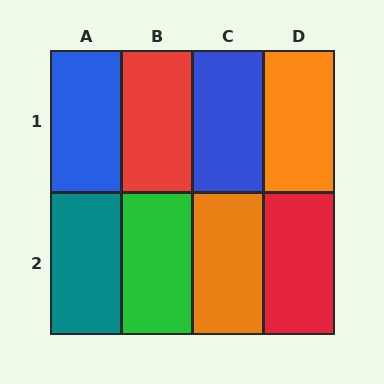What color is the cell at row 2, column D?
Red.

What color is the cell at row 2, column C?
Orange.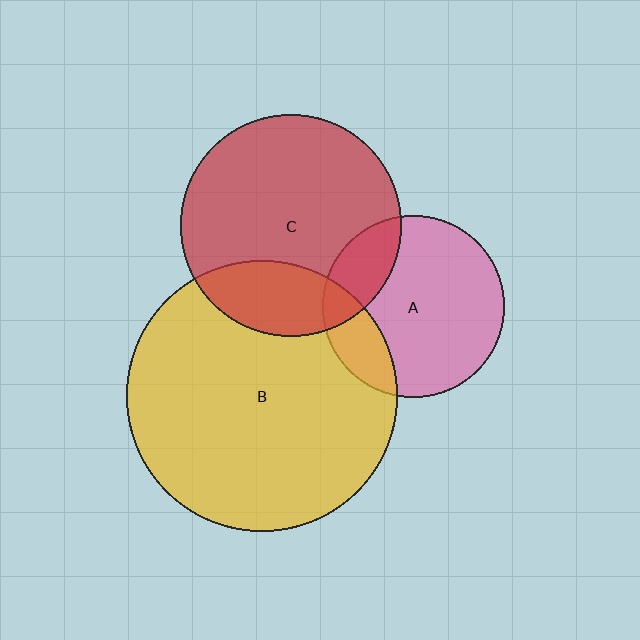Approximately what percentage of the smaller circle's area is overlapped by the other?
Approximately 25%.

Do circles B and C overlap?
Yes.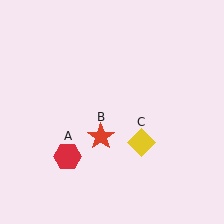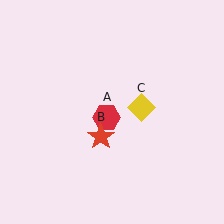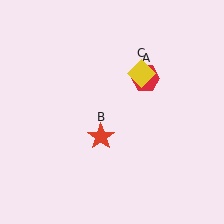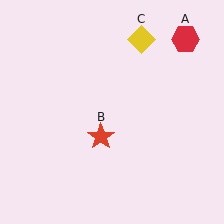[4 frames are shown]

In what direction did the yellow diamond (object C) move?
The yellow diamond (object C) moved up.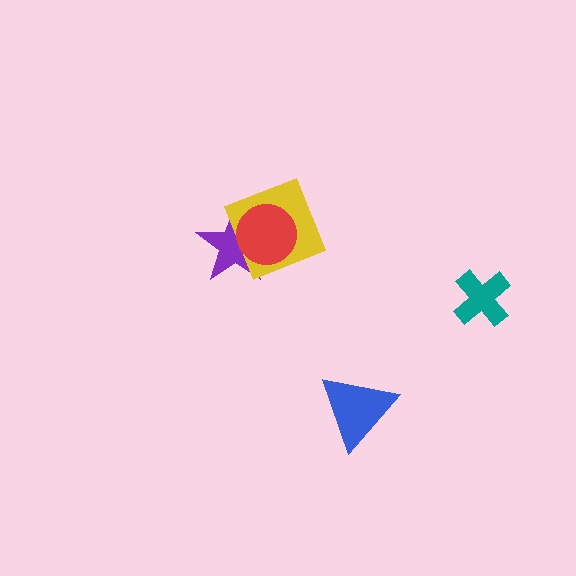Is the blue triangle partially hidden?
No, no other shape covers it.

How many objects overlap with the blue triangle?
0 objects overlap with the blue triangle.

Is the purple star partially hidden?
Yes, it is partially covered by another shape.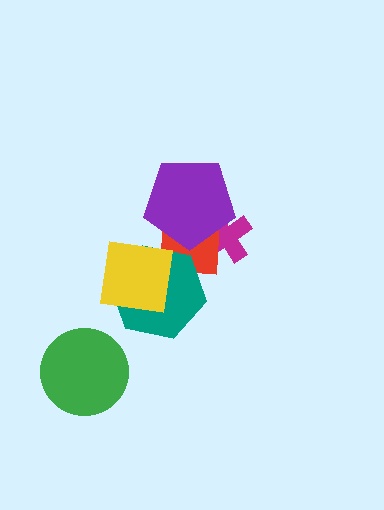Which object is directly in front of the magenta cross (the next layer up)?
The red square is directly in front of the magenta cross.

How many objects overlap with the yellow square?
2 objects overlap with the yellow square.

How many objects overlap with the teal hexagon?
2 objects overlap with the teal hexagon.